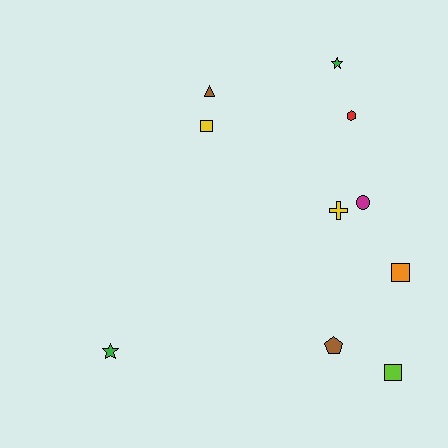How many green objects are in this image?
There are 2 green objects.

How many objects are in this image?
There are 10 objects.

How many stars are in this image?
There are 2 stars.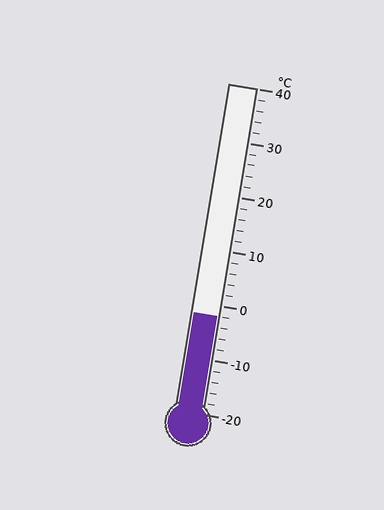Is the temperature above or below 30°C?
The temperature is below 30°C.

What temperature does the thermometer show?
The thermometer shows approximately -2°C.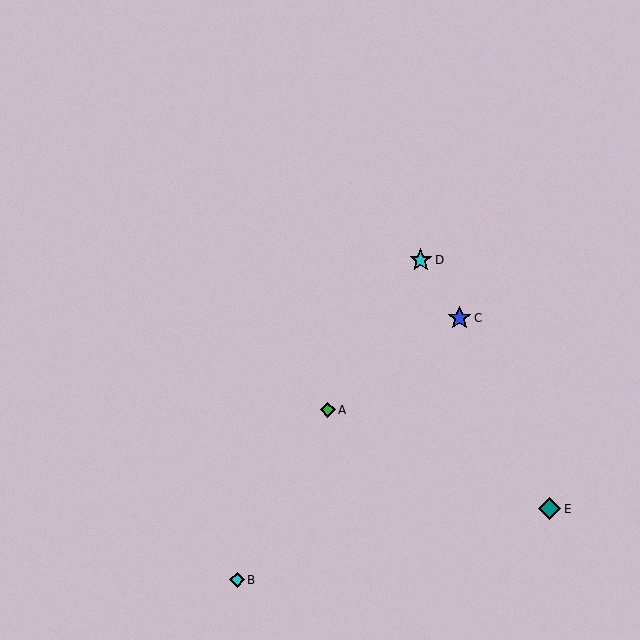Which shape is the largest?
The blue star (labeled C) is the largest.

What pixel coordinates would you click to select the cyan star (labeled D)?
Click at (421, 260) to select the cyan star D.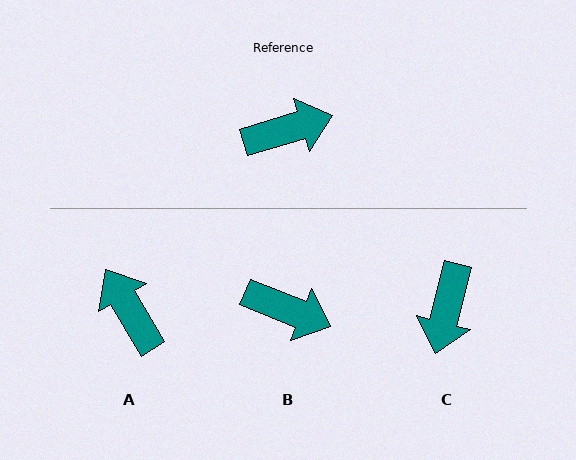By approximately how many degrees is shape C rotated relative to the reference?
Approximately 121 degrees clockwise.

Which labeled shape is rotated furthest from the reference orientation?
C, about 121 degrees away.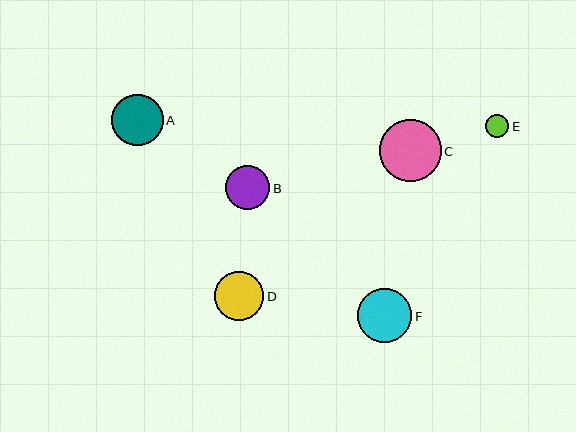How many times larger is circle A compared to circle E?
Circle A is approximately 2.2 times the size of circle E.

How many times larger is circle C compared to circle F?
Circle C is approximately 1.1 times the size of circle F.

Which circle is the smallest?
Circle E is the smallest with a size of approximately 23 pixels.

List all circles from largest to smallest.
From largest to smallest: C, F, A, D, B, E.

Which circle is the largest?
Circle C is the largest with a size of approximately 62 pixels.